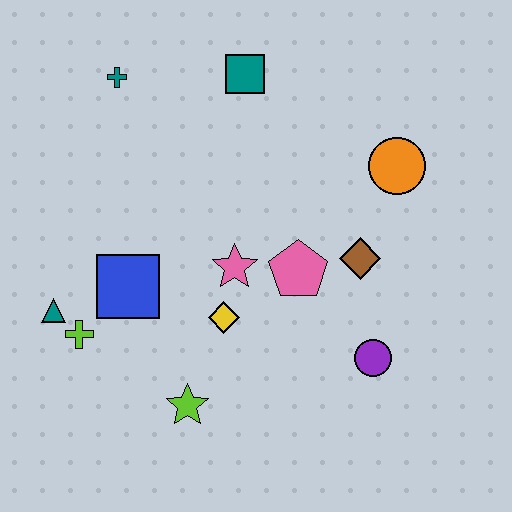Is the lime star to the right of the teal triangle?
Yes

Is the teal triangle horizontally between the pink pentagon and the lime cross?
No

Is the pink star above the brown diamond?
No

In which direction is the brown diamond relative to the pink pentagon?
The brown diamond is to the right of the pink pentagon.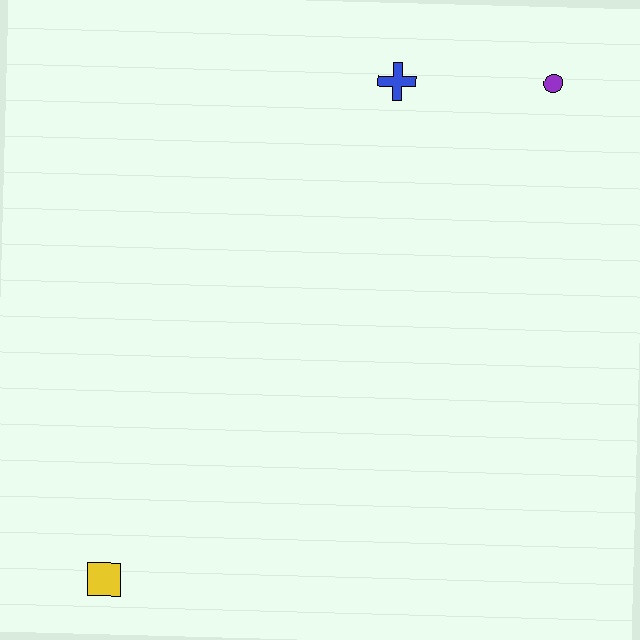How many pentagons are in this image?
There are no pentagons.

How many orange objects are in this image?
There are no orange objects.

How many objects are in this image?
There are 3 objects.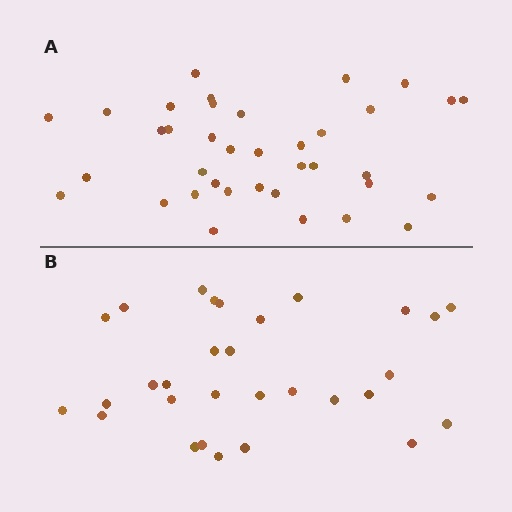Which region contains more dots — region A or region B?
Region A (the top region) has more dots.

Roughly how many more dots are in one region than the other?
Region A has roughly 8 or so more dots than region B.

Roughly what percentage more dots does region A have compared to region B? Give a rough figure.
About 25% more.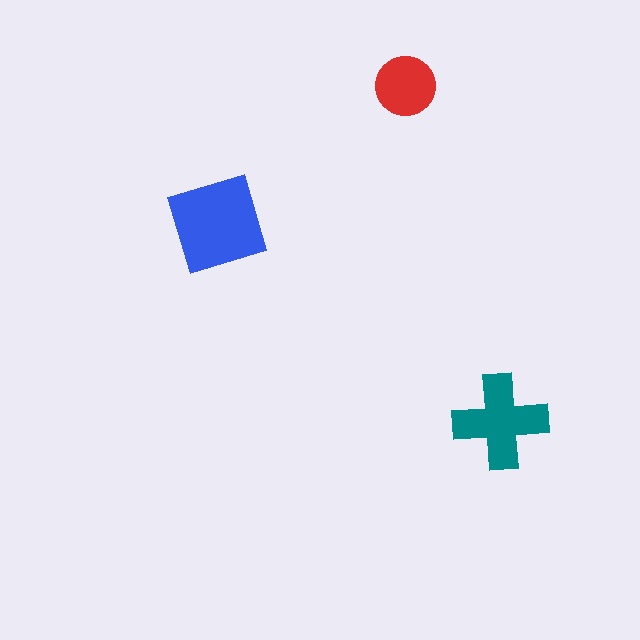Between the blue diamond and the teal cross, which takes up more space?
The blue diamond.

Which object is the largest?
The blue diamond.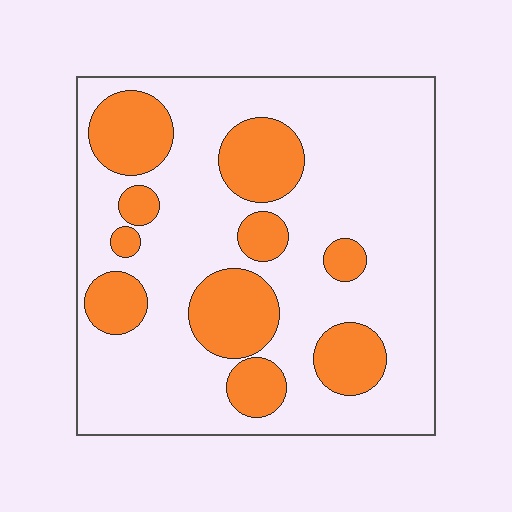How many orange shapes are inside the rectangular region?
10.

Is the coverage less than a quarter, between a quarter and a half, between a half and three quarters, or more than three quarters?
Between a quarter and a half.